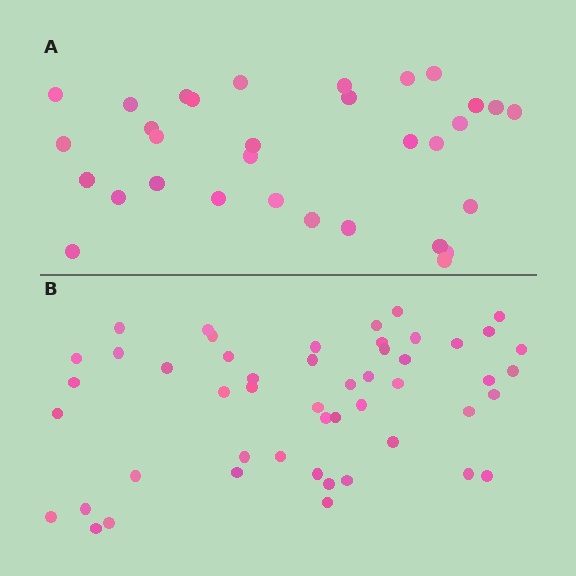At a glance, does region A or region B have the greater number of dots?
Region B (the bottom region) has more dots.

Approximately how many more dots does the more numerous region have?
Region B has approximately 20 more dots than region A.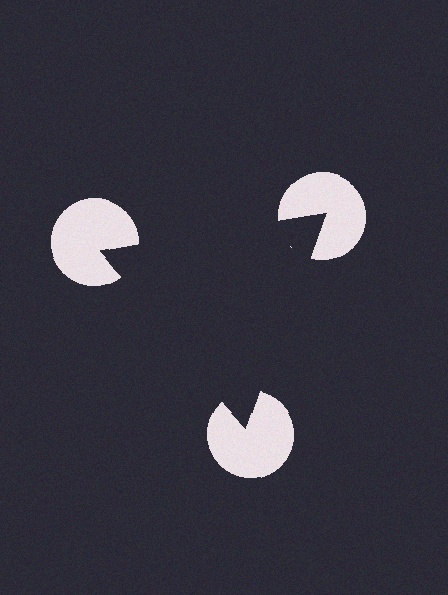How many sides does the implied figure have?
3 sides.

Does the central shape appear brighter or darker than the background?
It typically appears slightly darker than the background, even though no actual brightness change is drawn.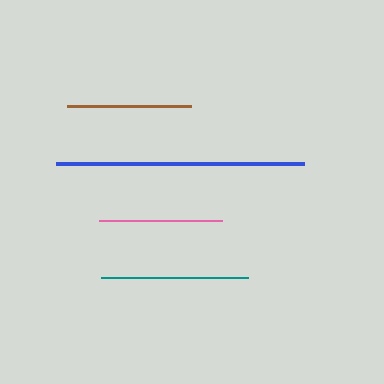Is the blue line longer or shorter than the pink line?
The blue line is longer than the pink line.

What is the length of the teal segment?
The teal segment is approximately 147 pixels long.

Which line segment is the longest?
The blue line is the longest at approximately 248 pixels.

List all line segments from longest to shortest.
From longest to shortest: blue, teal, brown, pink.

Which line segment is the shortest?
The pink line is the shortest at approximately 123 pixels.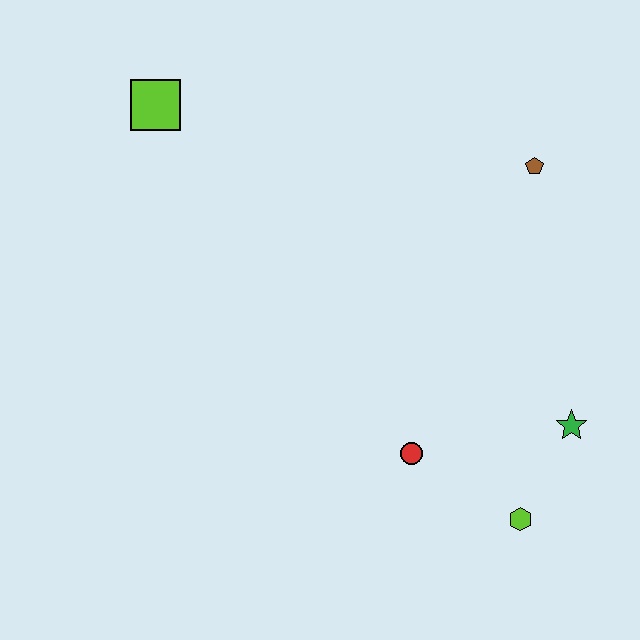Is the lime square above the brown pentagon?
Yes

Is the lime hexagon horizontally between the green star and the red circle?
Yes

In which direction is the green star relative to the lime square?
The green star is to the right of the lime square.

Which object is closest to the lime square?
The brown pentagon is closest to the lime square.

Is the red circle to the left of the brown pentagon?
Yes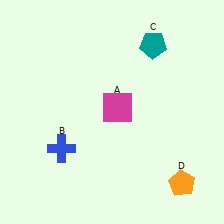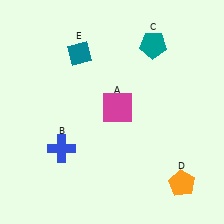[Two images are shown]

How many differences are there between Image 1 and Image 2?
There is 1 difference between the two images.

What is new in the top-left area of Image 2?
A teal diamond (E) was added in the top-left area of Image 2.